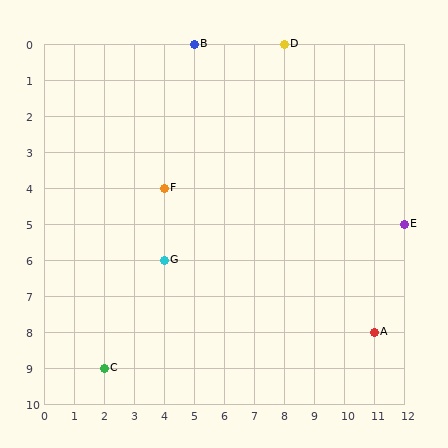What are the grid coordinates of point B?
Point B is at grid coordinates (5, 0).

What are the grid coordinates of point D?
Point D is at grid coordinates (8, 0).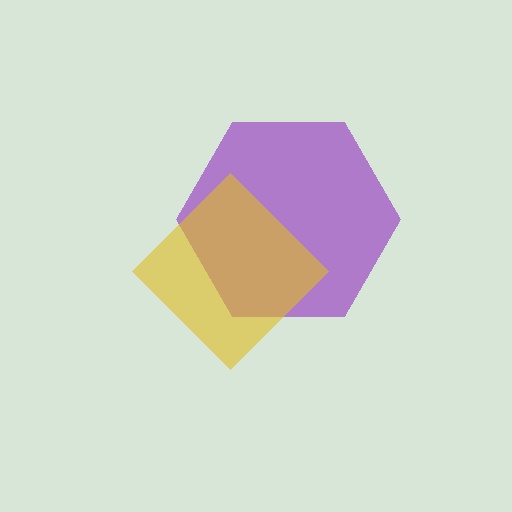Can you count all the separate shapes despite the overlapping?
Yes, there are 2 separate shapes.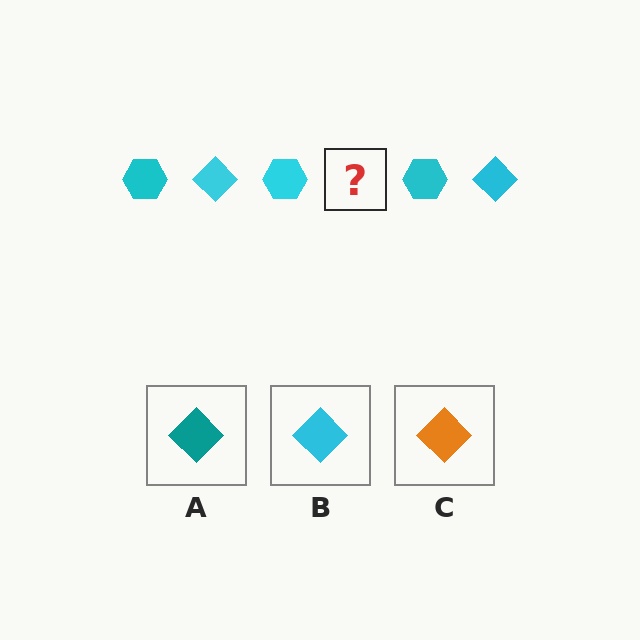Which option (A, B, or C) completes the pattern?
B.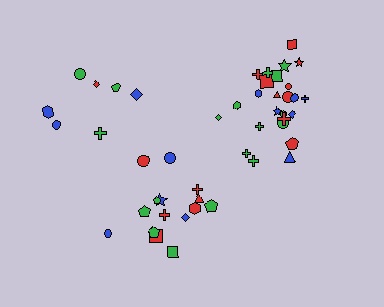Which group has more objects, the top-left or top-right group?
The top-right group.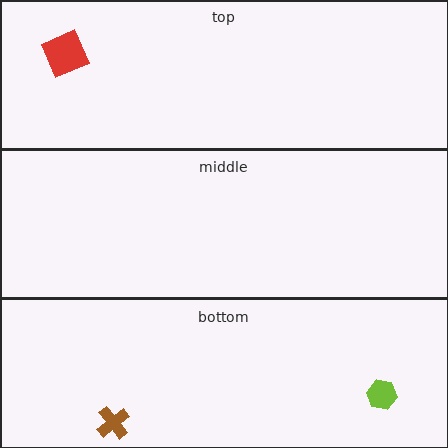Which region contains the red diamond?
The top region.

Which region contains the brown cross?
The bottom region.